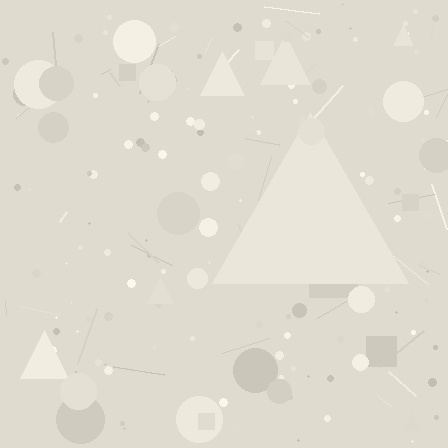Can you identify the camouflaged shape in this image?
The camouflaged shape is a triangle.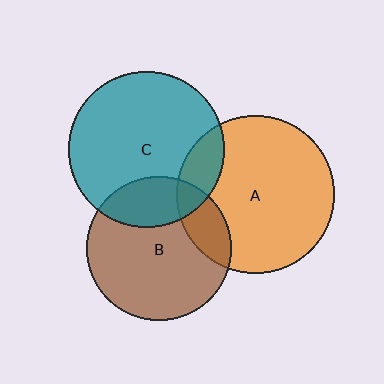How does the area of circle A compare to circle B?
Approximately 1.2 times.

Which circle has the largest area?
Circle A (orange).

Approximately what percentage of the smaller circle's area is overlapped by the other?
Approximately 25%.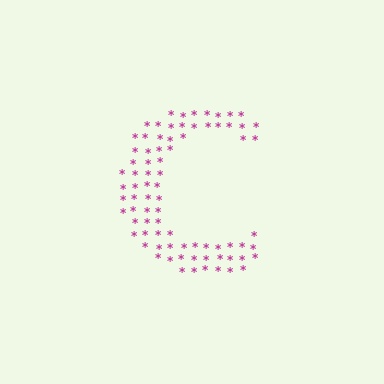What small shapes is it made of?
It is made of small asterisks.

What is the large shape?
The large shape is the letter C.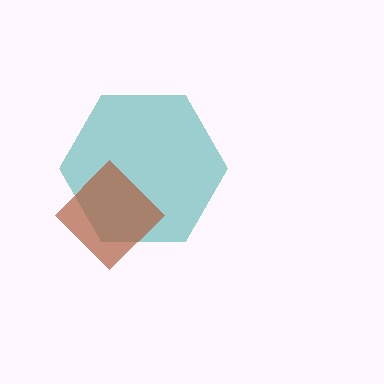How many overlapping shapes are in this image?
There are 2 overlapping shapes in the image.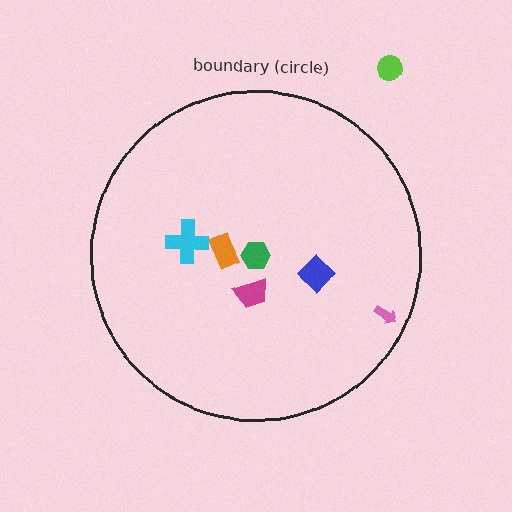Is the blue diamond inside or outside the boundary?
Inside.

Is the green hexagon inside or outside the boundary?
Inside.